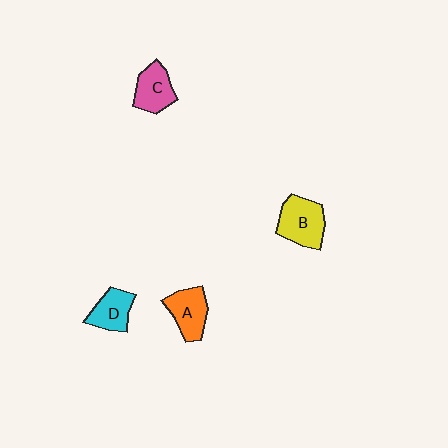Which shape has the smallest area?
Shape D (cyan).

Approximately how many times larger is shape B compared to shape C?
Approximately 1.3 times.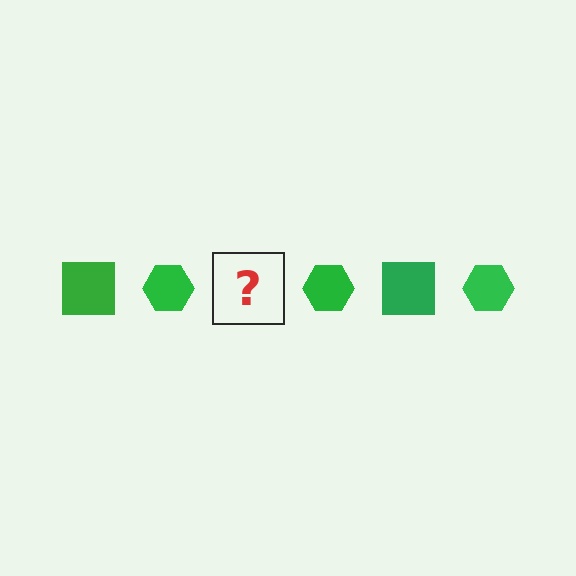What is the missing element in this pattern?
The missing element is a green square.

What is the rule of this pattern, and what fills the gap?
The rule is that the pattern cycles through square, hexagon shapes in green. The gap should be filled with a green square.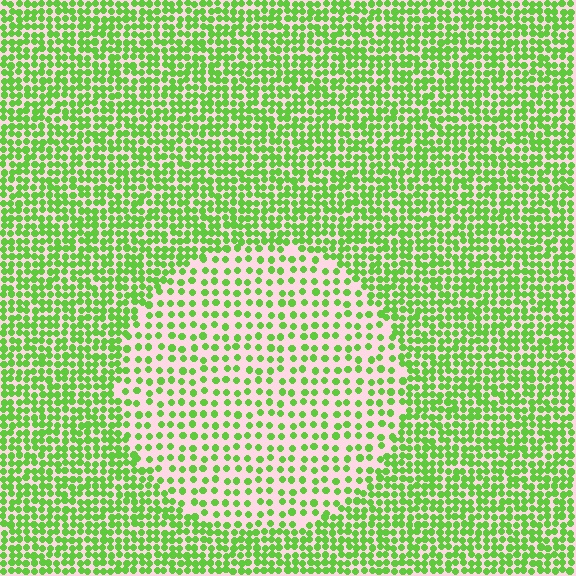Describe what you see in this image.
The image contains small lime elements arranged at two different densities. A circle-shaped region is visible where the elements are less densely packed than the surrounding area.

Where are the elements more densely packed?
The elements are more densely packed outside the circle boundary.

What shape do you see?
I see a circle.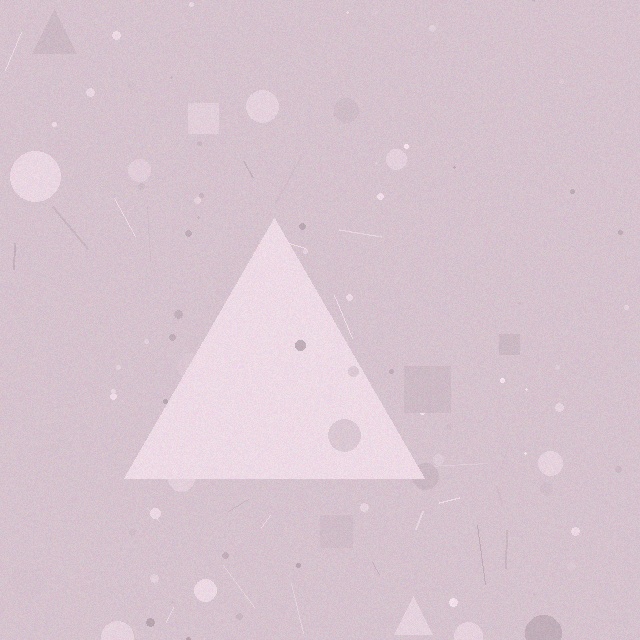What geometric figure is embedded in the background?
A triangle is embedded in the background.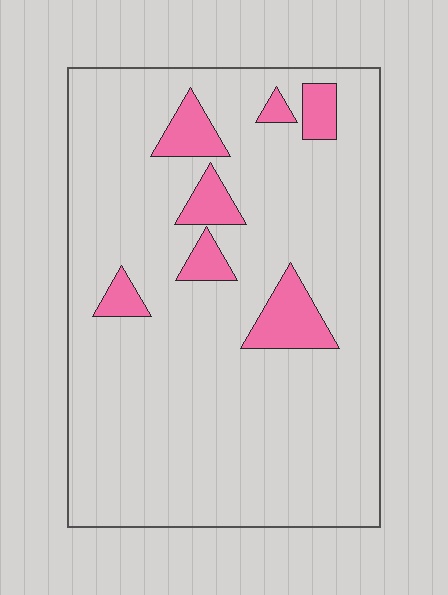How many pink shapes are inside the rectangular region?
7.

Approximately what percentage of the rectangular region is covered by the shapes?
Approximately 10%.